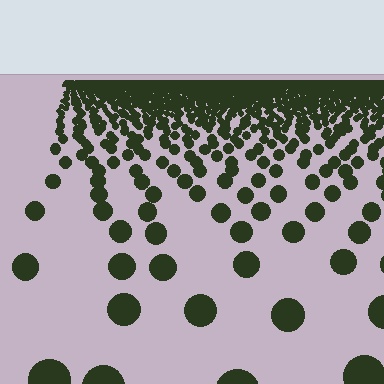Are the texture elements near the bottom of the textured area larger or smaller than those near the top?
Larger. Near the bottom, elements are closer to the viewer and appear at a bigger on-screen size.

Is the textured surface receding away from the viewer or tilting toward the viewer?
The surface is receding away from the viewer. Texture elements get smaller and denser toward the top.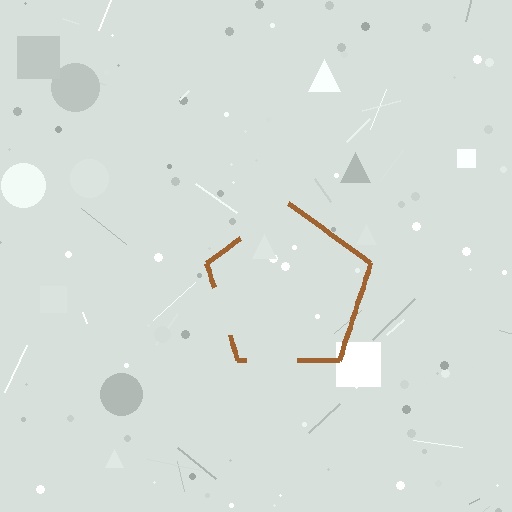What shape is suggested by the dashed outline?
The dashed outline suggests a pentagon.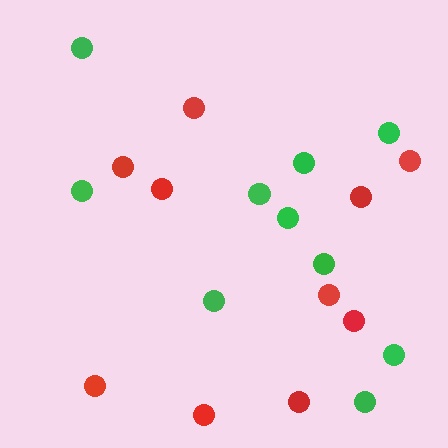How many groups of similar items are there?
There are 2 groups: one group of red circles (10) and one group of green circles (10).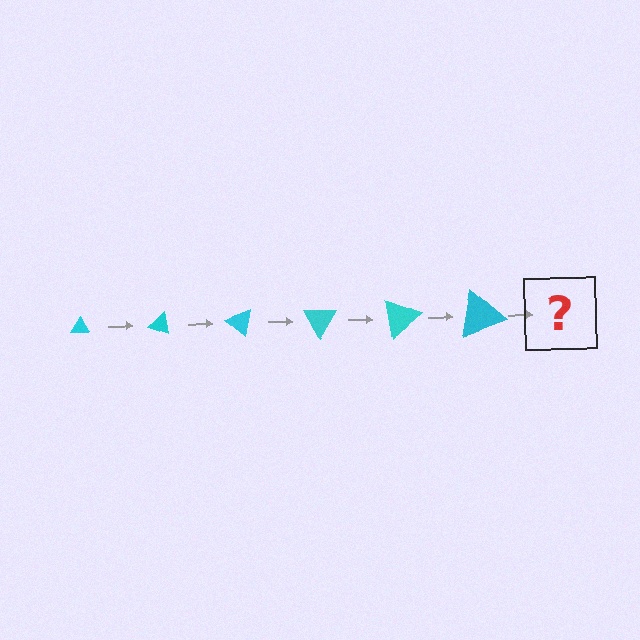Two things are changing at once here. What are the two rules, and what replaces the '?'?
The two rules are that the triangle grows larger each step and it rotates 20 degrees each step. The '?' should be a triangle, larger than the previous one and rotated 120 degrees from the start.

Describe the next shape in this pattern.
It should be a triangle, larger than the previous one and rotated 120 degrees from the start.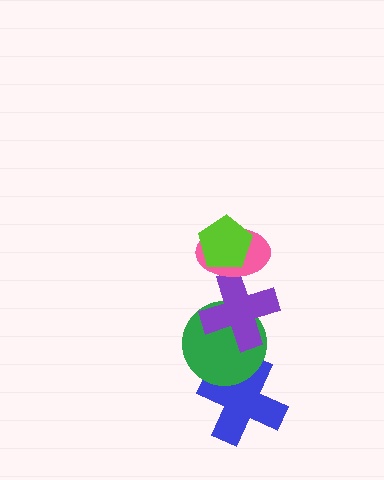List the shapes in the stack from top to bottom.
From top to bottom: the lime pentagon, the pink ellipse, the purple cross, the green circle, the blue cross.